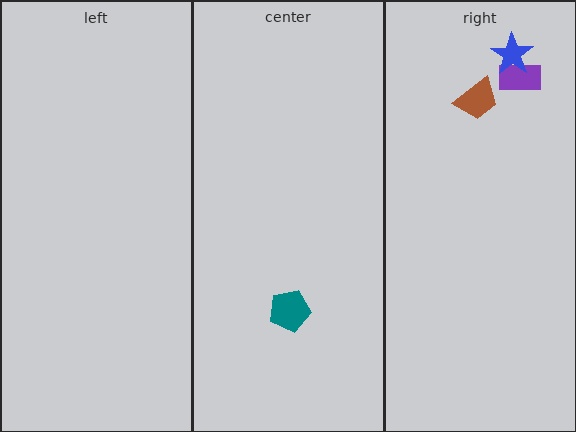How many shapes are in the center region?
1.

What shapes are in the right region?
The purple rectangle, the brown trapezoid, the blue star.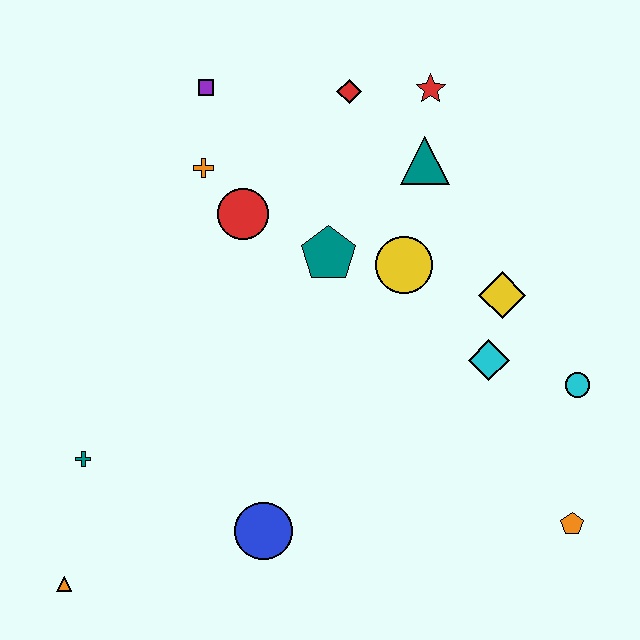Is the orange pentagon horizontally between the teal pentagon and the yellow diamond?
No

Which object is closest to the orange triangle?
The teal cross is closest to the orange triangle.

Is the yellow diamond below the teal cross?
No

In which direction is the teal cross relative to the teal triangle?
The teal cross is to the left of the teal triangle.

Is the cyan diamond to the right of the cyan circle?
No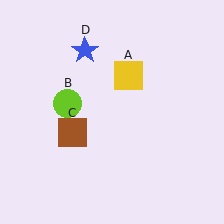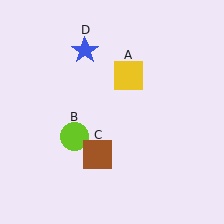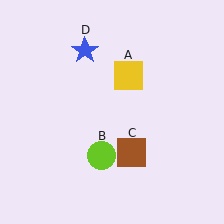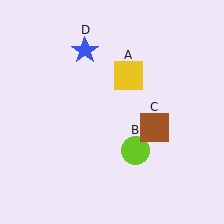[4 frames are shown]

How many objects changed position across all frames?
2 objects changed position: lime circle (object B), brown square (object C).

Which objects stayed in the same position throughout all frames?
Yellow square (object A) and blue star (object D) remained stationary.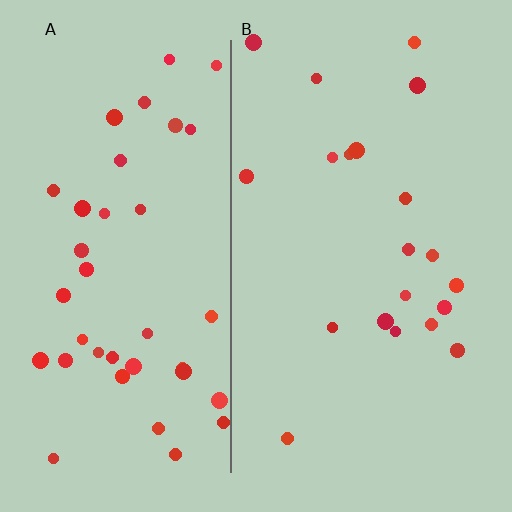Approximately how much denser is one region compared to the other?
Approximately 1.9× — region A over region B.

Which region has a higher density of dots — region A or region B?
A (the left).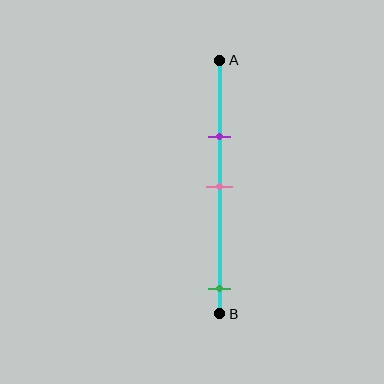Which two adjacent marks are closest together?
The purple and pink marks are the closest adjacent pair.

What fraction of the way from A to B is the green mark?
The green mark is approximately 90% (0.9) of the way from A to B.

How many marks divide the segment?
There are 3 marks dividing the segment.